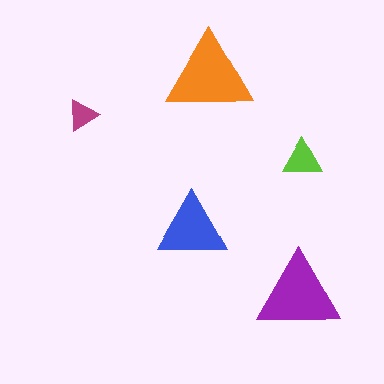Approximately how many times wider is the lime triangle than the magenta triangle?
About 1.5 times wider.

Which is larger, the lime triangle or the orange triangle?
The orange one.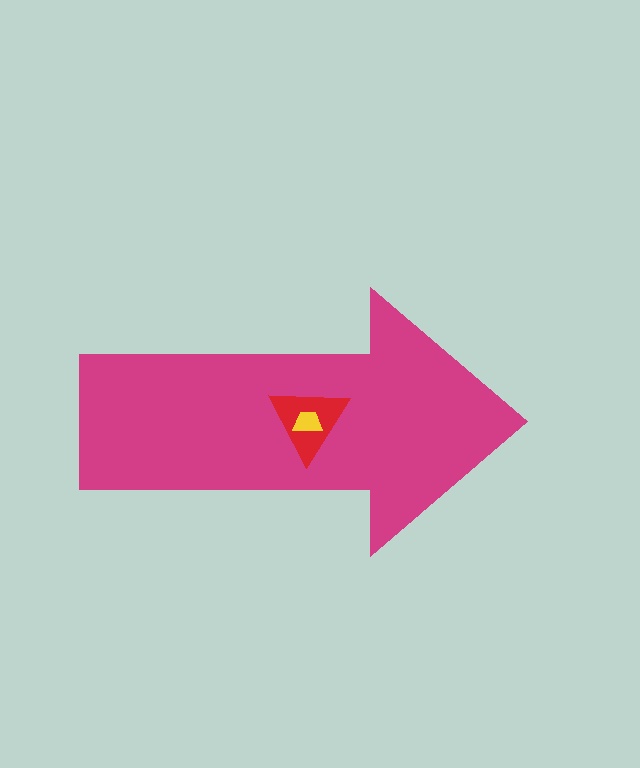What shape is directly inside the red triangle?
The yellow trapezoid.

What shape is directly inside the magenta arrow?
The red triangle.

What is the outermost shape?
The magenta arrow.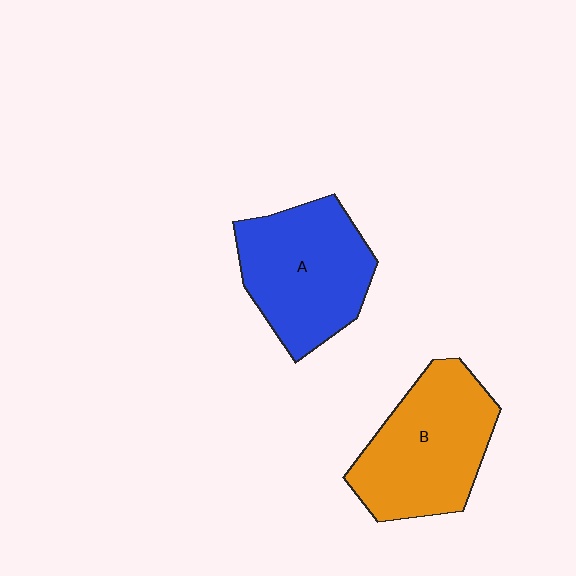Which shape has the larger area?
Shape B (orange).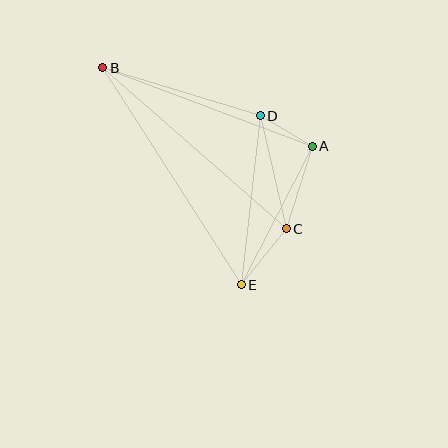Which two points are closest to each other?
Points A and D are closest to each other.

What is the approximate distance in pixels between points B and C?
The distance between B and C is approximately 244 pixels.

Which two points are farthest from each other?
Points B and E are farthest from each other.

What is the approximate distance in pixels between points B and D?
The distance between B and D is approximately 164 pixels.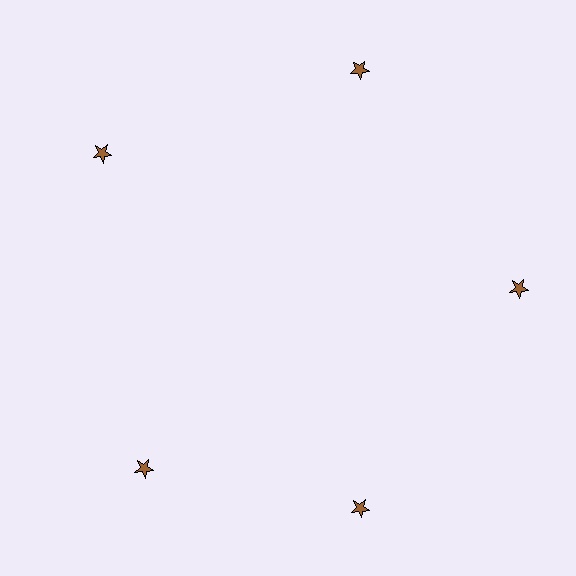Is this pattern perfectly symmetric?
No. The 5 brown stars are arranged in a ring, but one element near the 8 o'clock position is rotated out of alignment along the ring, breaking the 5-fold rotational symmetry.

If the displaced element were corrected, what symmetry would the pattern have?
It would have 5-fold rotational symmetry — the pattern would map onto itself every 72 degrees.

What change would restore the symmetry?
The symmetry would be restored by rotating it back into even spacing with its neighbors so that all 5 stars sit at equal angles and equal distance from the center.